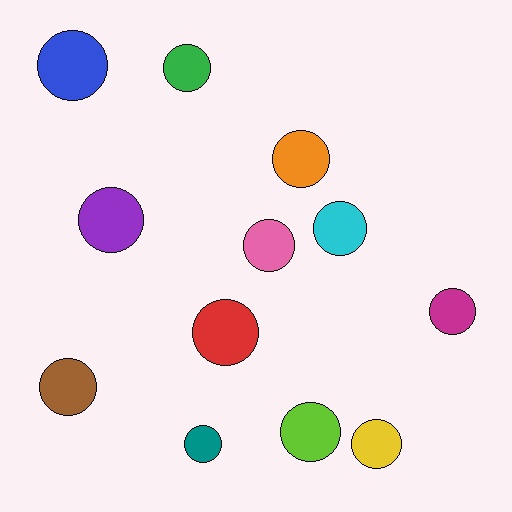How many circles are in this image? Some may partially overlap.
There are 12 circles.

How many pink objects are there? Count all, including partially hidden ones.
There is 1 pink object.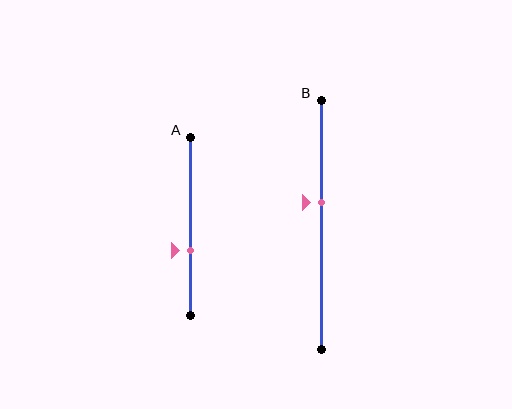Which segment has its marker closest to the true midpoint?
Segment B has its marker closest to the true midpoint.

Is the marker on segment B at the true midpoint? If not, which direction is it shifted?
No, the marker on segment B is shifted upward by about 9% of the segment length.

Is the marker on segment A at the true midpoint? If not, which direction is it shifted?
No, the marker on segment A is shifted downward by about 13% of the segment length.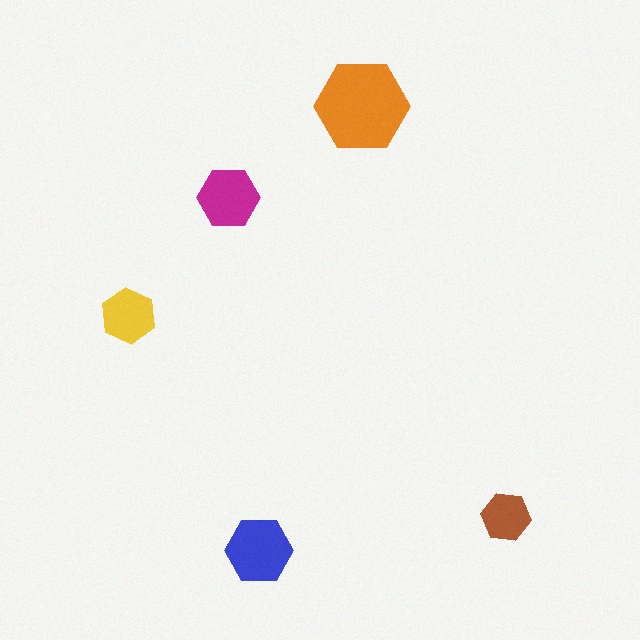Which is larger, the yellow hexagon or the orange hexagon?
The orange one.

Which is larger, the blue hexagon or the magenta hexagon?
The blue one.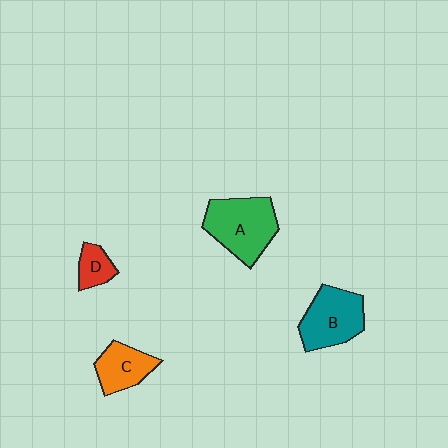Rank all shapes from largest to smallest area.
From largest to smallest: A (green), B (teal), C (orange), D (red).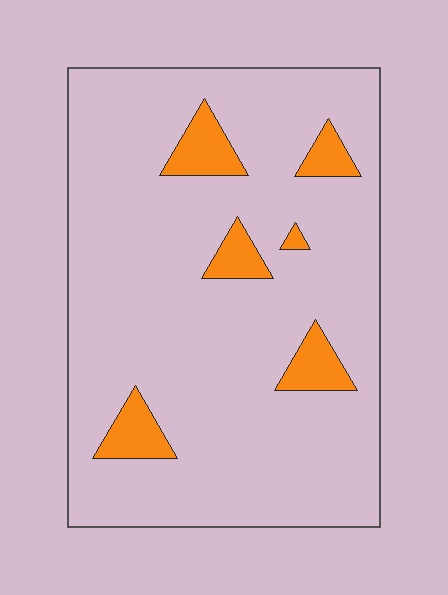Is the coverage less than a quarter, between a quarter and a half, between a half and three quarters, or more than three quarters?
Less than a quarter.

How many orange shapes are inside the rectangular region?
6.